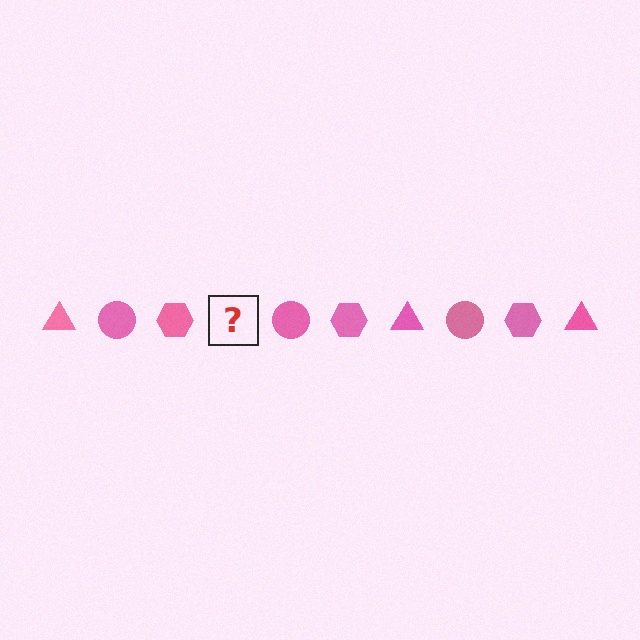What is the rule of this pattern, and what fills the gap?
The rule is that the pattern cycles through triangle, circle, hexagon shapes in pink. The gap should be filled with a pink triangle.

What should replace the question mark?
The question mark should be replaced with a pink triangle.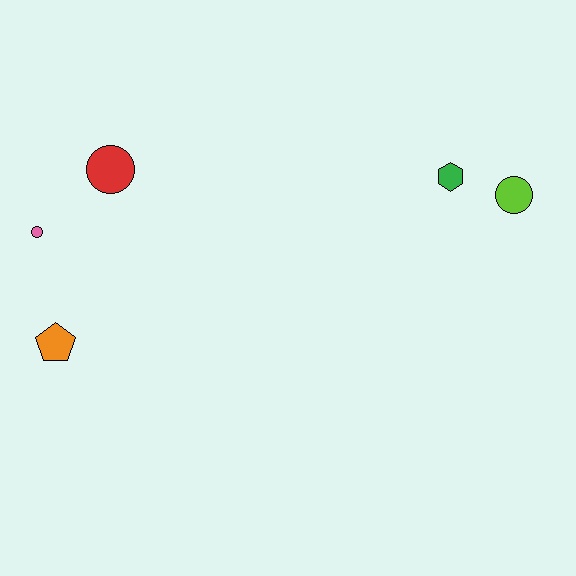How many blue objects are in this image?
There are no blue objects.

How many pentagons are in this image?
There is 1 pentagon.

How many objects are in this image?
There are 5 objects.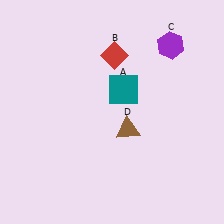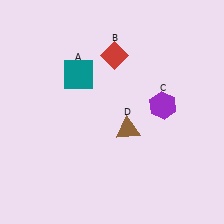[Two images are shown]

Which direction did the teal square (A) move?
The teal square (A) moved left.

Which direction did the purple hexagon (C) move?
The purple hexagon (C) moved down.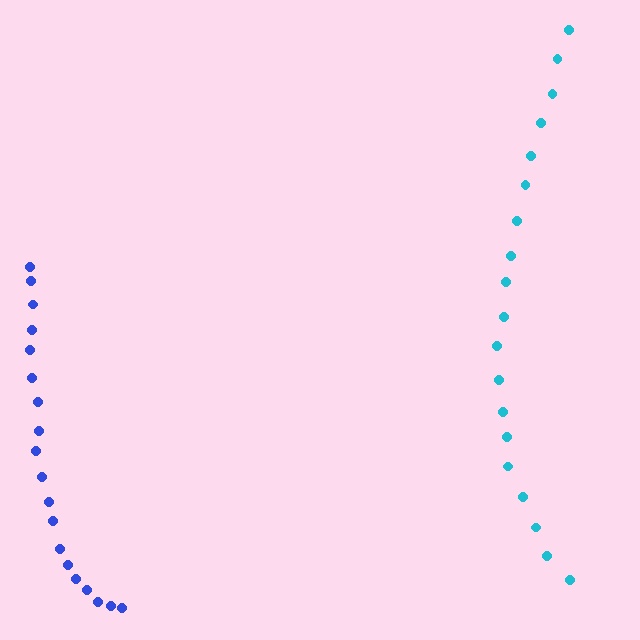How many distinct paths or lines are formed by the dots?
There are 2 distinct paths.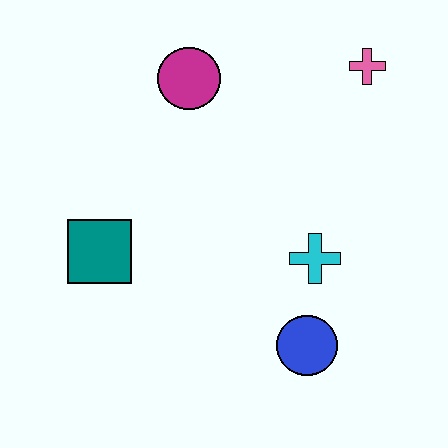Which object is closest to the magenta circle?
The pink cross is closest to the magenta circle.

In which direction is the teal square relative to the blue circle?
The teal square is to the left of the blue circle.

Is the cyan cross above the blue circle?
Yes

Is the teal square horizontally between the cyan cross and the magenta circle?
No